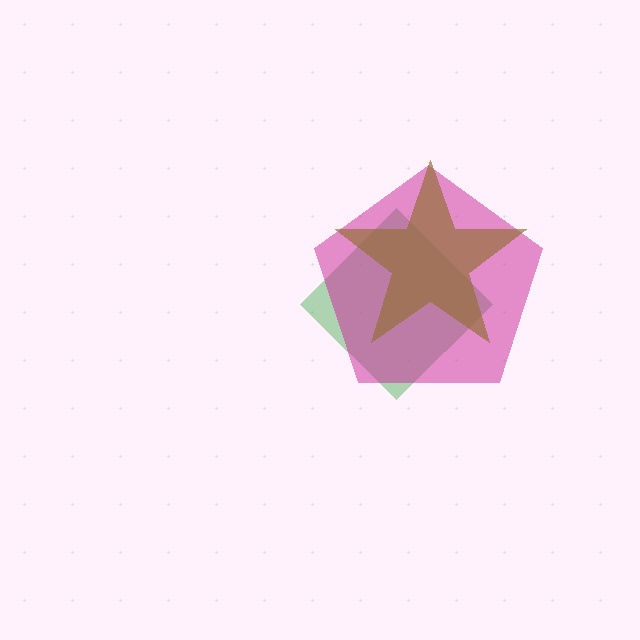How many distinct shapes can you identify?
There are 3 distinct shapes: a green diamond, a magenta pentagon, a brown star.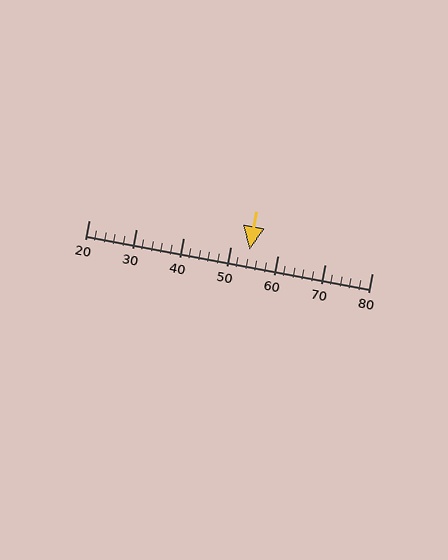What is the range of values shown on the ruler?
The ruler shows values from 20 to 80.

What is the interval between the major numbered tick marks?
The major tick marks are spaced 10 units apart.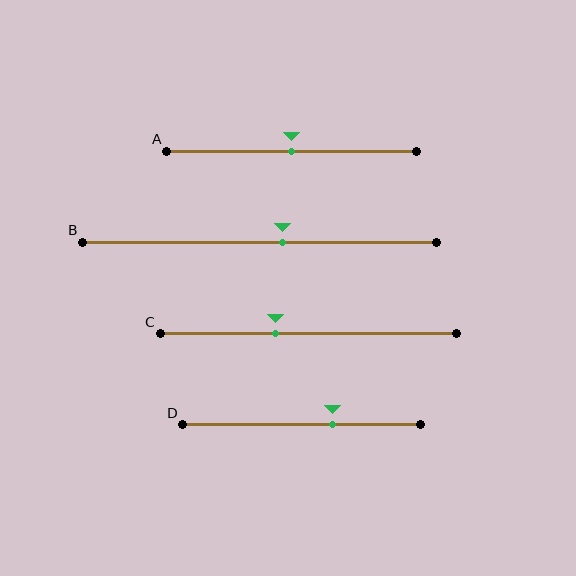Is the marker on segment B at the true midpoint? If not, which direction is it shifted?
No, the marker on segment B is shifted to the right by about 6% of the segment length.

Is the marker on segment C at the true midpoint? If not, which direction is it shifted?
No, the marker on segment C is shifted to the left by about 11% of the segment length.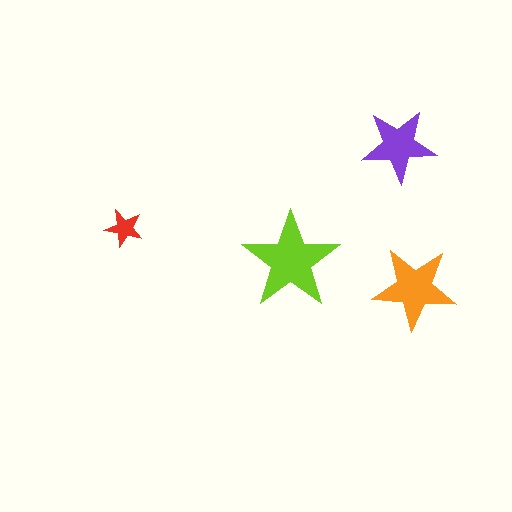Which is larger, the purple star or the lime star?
The lime one.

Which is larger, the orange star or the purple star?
The orange one.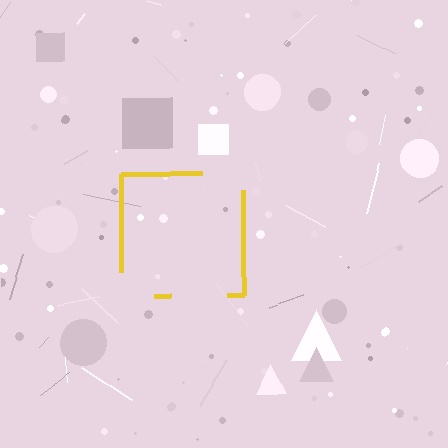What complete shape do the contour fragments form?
The contour fragments form a square.